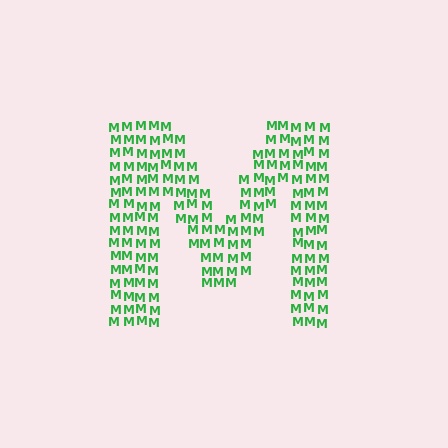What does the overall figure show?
The overall figure shows the letter M.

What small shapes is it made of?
It is made of small letter M's.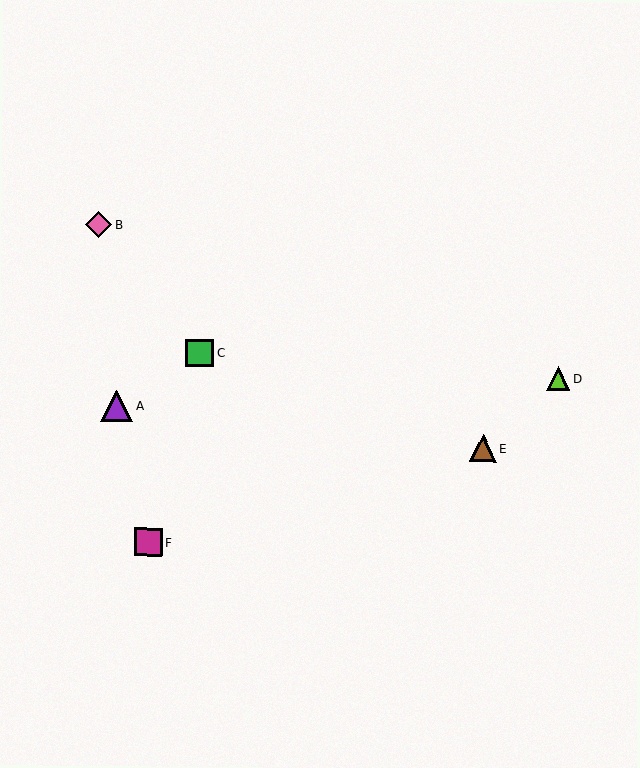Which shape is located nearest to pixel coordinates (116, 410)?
The purple triangle (labeled A) at (117, 406) is nearest to that location.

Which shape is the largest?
The purple triangle (labeled A) is the largest.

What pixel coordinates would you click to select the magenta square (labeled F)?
Click at (148, 542) to select the magenta square F.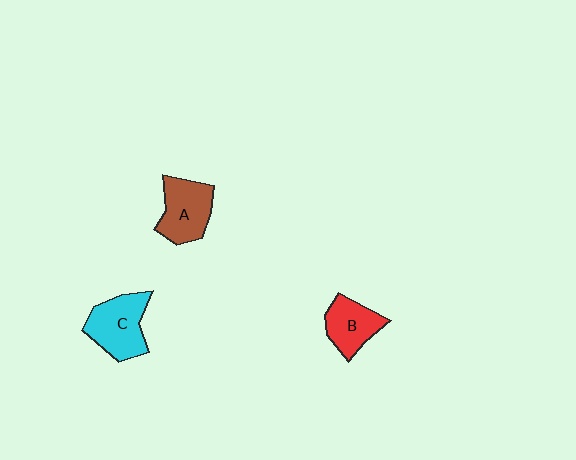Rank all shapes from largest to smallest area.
From largest to smallest: C (cyan), A (brown), B (red).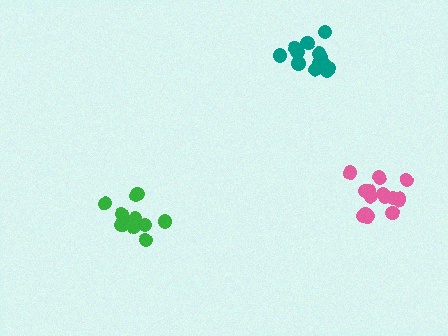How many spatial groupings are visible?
There are 3 spatial groupings.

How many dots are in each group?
Group 1: 13 dots, Group 2: 15 dots, Group 3: 13 dots (41 total).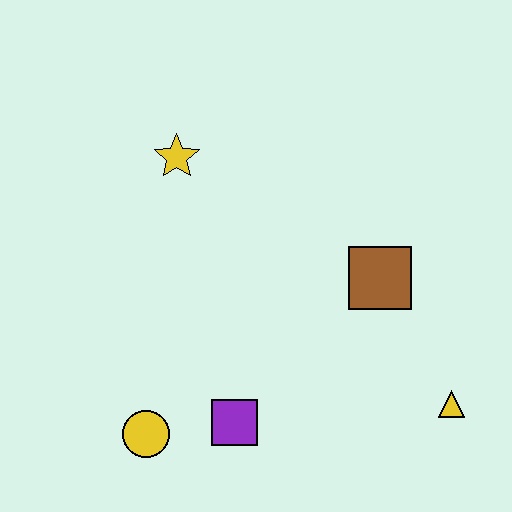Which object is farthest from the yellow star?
The yellow triangle is farthest from the yellow star.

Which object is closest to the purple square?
The yellow circle is closest to the purple square.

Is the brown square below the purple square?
No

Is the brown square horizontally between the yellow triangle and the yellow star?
Yes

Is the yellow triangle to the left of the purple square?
No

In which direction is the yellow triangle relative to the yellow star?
The yellow triangle is to the right of the yellow star.